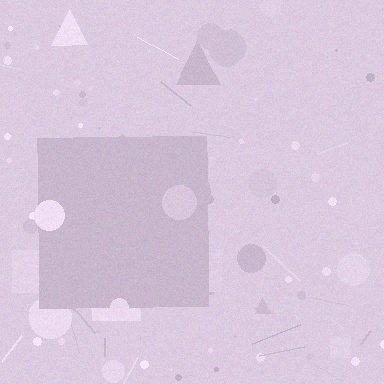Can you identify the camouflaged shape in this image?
The camouflaged shape is a square.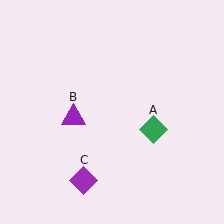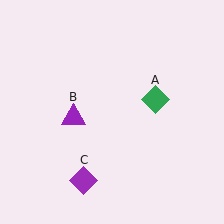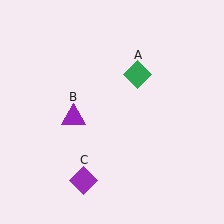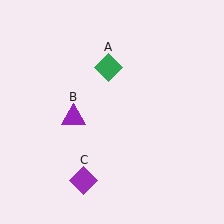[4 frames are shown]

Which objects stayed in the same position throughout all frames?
Purple triangle (object B) and purple diamond (object C) remained stationary.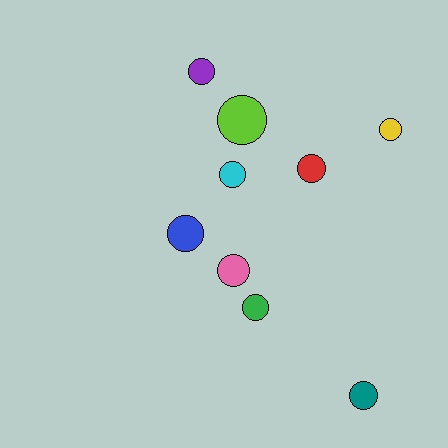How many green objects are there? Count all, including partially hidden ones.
There is 1 green object.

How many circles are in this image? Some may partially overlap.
There are 9 circles.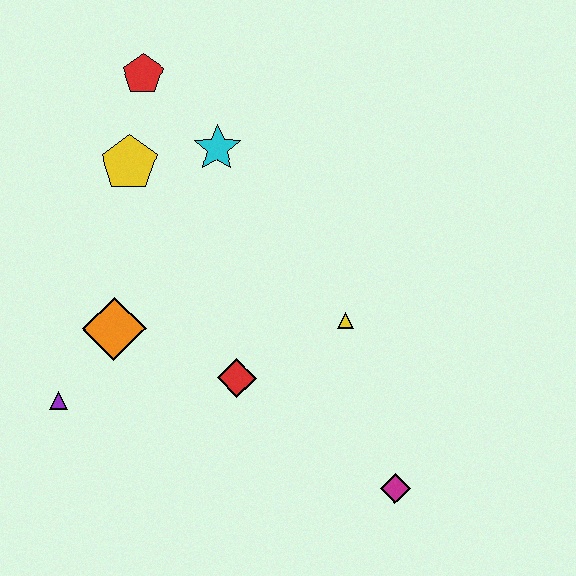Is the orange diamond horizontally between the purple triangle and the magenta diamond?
Yes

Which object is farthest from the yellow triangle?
The red pentagon is farthest from the yellow triangle.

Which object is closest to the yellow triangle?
The red diamond is closest to the yellow triangle.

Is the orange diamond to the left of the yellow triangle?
Yes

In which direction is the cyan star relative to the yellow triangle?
The cyan star is above the yellow triangle.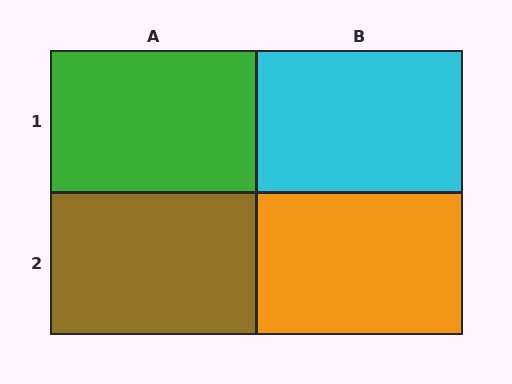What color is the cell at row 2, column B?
Orange.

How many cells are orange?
1 cell is orange.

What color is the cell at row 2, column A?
Brown.